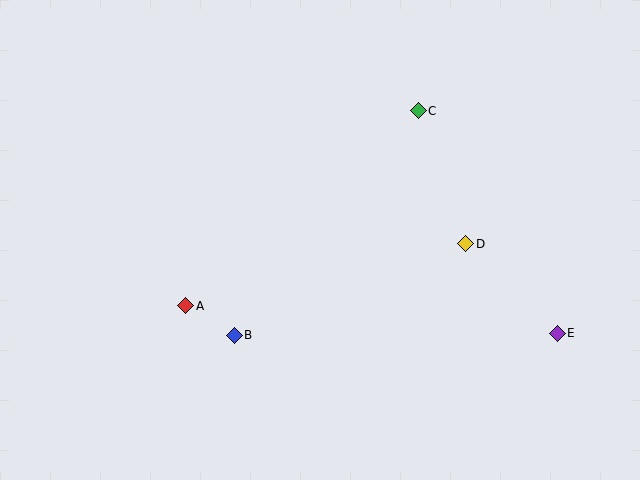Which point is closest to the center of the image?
Point B at (234, 335) is closest to the center.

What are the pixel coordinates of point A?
Point A is at (186, 306).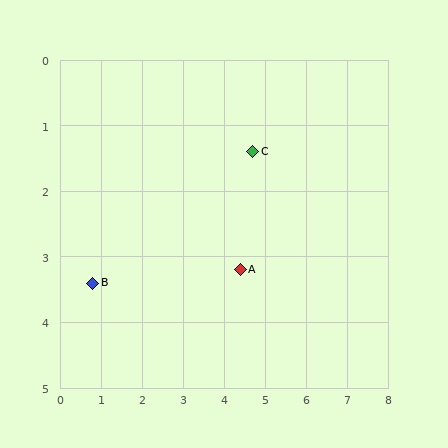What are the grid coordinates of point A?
Point A is at approximately (4.4, 3.2).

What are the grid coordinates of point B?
Point B is at approximately (0.8, 3.4).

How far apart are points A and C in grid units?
Points A and C are about 1.8 grid units apart.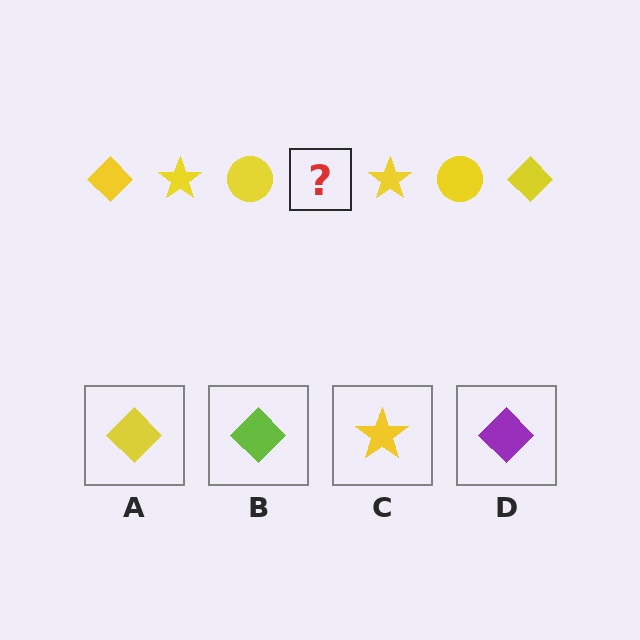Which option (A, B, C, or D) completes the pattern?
A.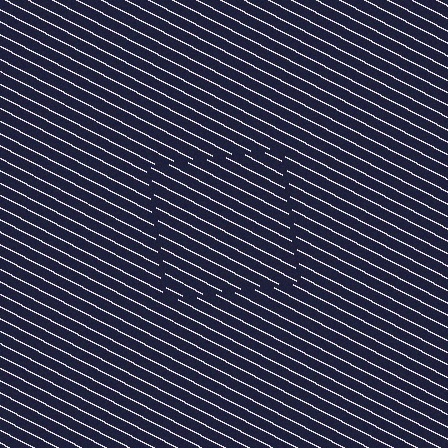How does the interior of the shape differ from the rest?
The interior of the shape contains the same grating, shifted by half a period — the contour is defined by the phase discontinuity where line-ends from the inner and outer gratings abut.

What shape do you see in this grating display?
An illusory square. The interior of the shape contains the same grating, shifted by half a period — the contour is defined by the phase discontinuity where line-ends from the inner and outer gratings abut.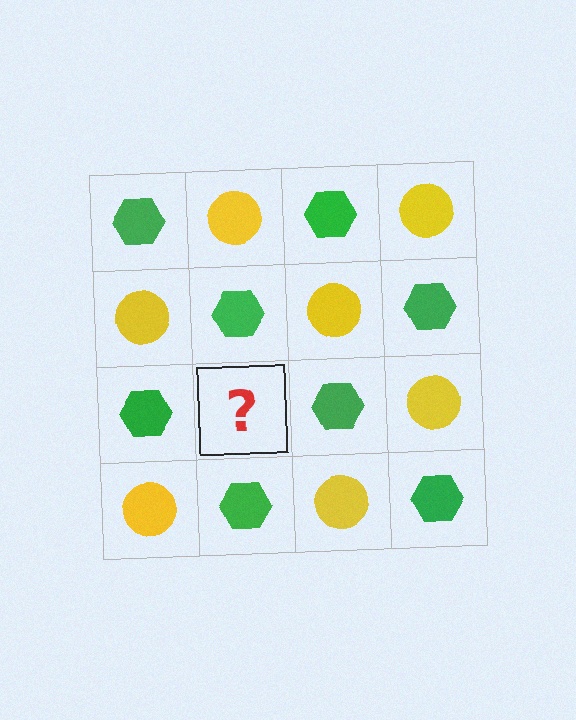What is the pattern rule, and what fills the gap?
The rule is that it alternates green hexagon and yellow circle in a checkerboard pattern. The gap should be filled with a yellow circle.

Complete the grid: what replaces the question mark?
The question mark should be replaced with a yellow circle.